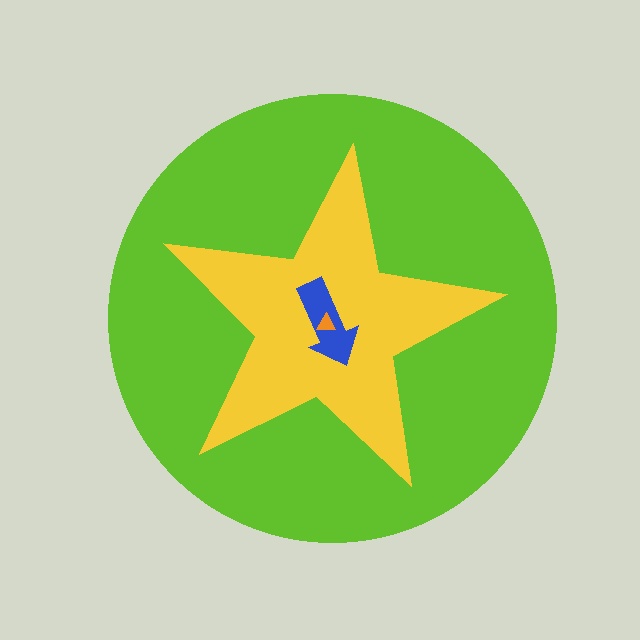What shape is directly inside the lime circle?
The yellow star.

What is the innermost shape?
The orange triangle.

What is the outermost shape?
The lime circle.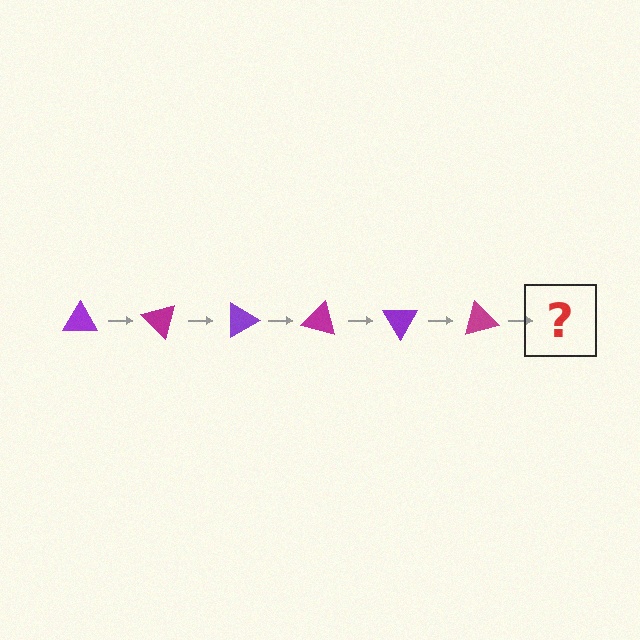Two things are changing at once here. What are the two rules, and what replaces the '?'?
The two rules are that it rotates 45 degrees each step and the color cycles through purple and magenta. The '?' should be a purple triangle, rotated 270 degrees from the start.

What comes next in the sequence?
The next element should be a purple triangle, rotated 270 degrees from the start.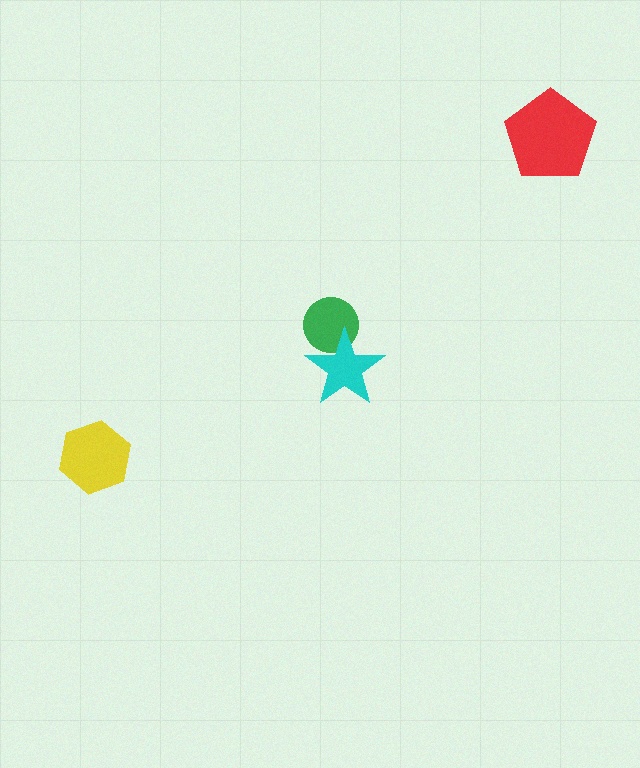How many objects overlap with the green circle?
1 object overlaps with the green circle.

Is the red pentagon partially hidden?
No, no other shape covers it.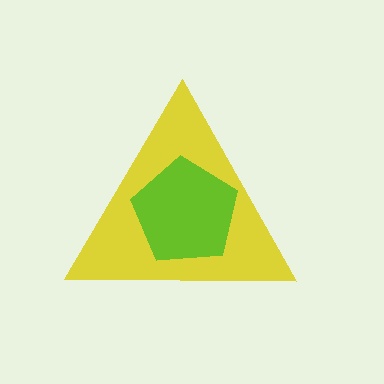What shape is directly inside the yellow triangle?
The lime pentagon.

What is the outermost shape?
The yellow triangle.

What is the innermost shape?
The lime pentagon.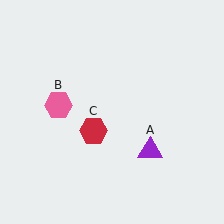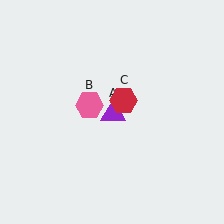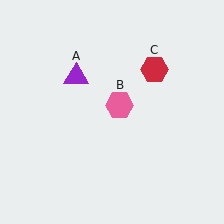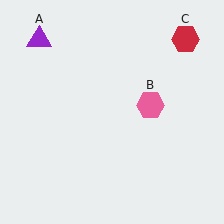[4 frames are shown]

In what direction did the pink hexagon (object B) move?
The pink hexagon (object B) moved right.